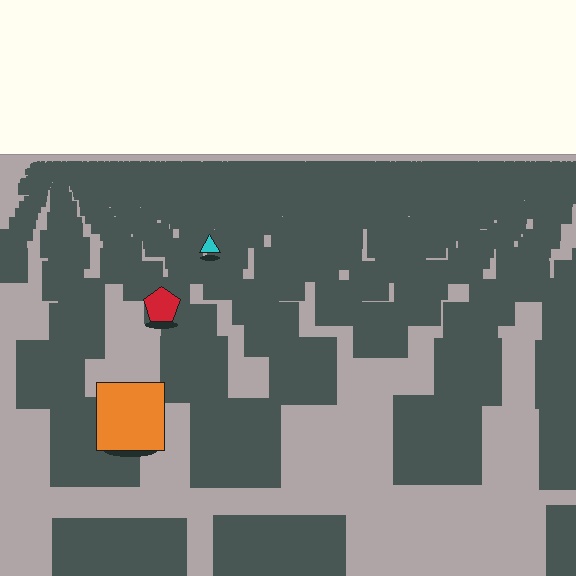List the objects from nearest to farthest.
From nearest to farthest: the orange square, the red pentagon, the cyan triangle.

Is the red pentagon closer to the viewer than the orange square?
No. The orange square is closer — you can tell from the texture gradient: the ground texture is coarser near it.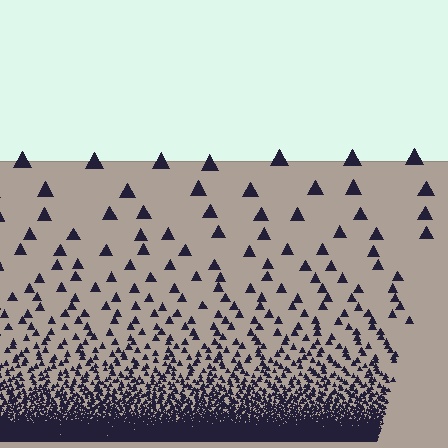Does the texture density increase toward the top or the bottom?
Density increases toward the bottom.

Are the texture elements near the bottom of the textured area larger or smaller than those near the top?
Smaller. The gradient is inverted — elements near the bottom are smaller and denser.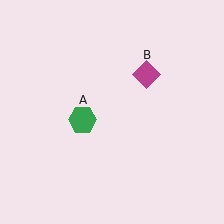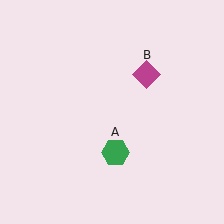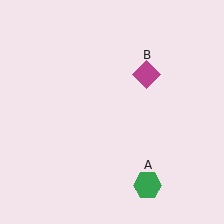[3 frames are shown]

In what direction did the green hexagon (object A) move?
The green hexagon (object A) moved down and to the right.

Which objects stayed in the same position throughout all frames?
Magenta diamond (object B) remained stationary.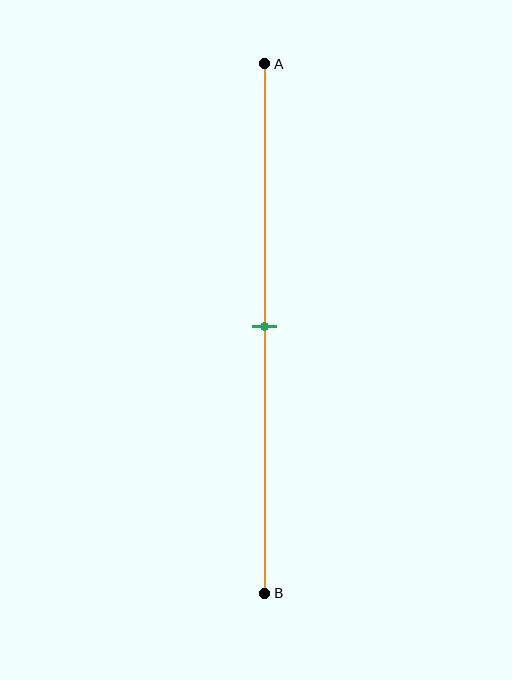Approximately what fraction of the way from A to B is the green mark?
The green mark is approximately 50% of the way from A to B.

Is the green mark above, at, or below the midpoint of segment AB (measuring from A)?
The green mark is approximately at the midpoint of segment AB.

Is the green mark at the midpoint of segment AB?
Yes, the mark is approximately at the midpoint.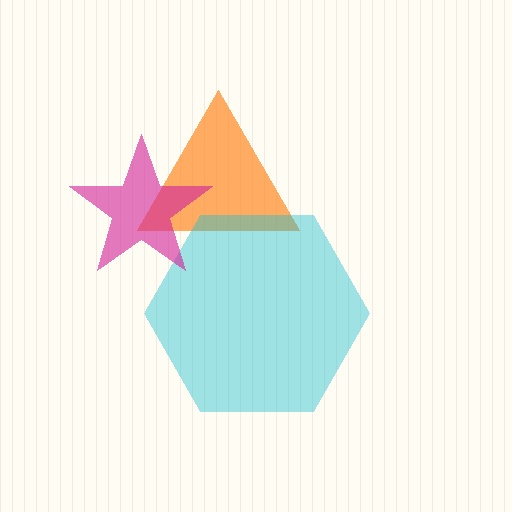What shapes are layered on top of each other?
The layered shapes are: an orange triangle, a cyan hexagon, a magenta star.